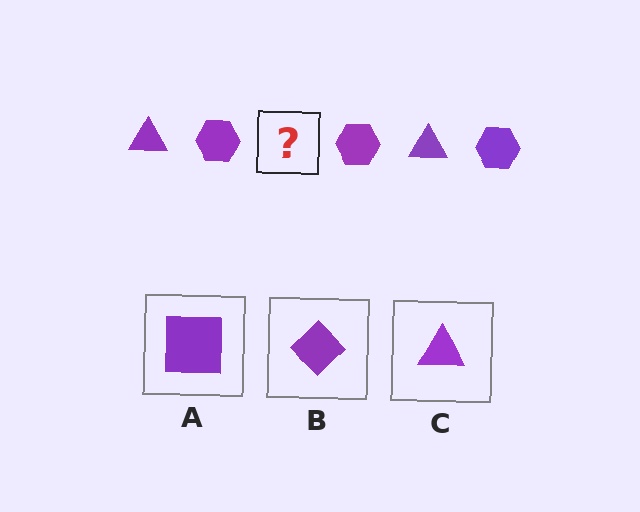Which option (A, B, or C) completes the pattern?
C.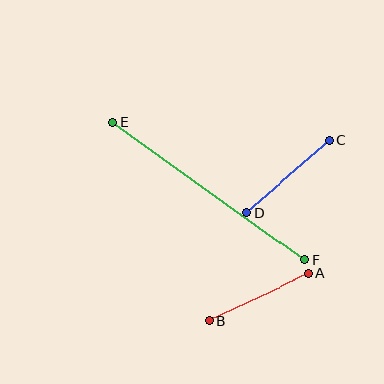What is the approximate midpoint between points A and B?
The midpoint is at approximately (259, 297) pixels.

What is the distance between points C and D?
The distance is approximately 109 pixels.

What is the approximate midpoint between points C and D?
The midpoint is at approximately (288, 176) pixels.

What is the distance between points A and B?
The distance is approximately 110 pixels.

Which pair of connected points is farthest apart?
Points E and F are farthest apart.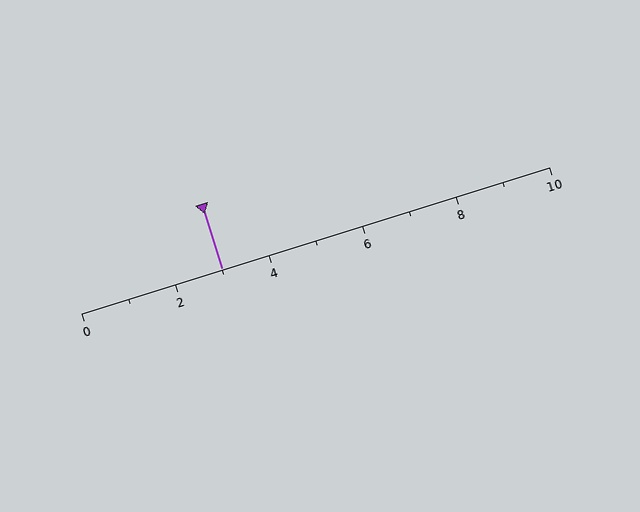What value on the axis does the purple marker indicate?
The marker indicates approximately 3.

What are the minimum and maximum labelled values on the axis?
The axis runs from 0 to 10.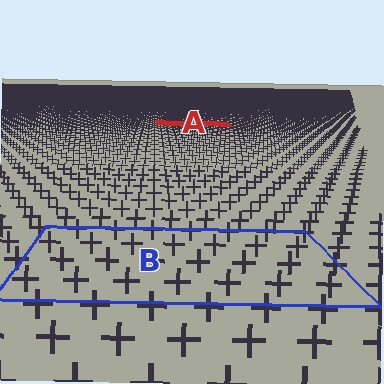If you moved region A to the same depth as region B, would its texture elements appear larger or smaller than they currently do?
They would appear larger. At a closer depth, the same texture elements are projected at a bigger on-screen size.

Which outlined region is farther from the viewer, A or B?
Region A is farther from the viewer — the texture elements inside it appear smaller and more densely packed.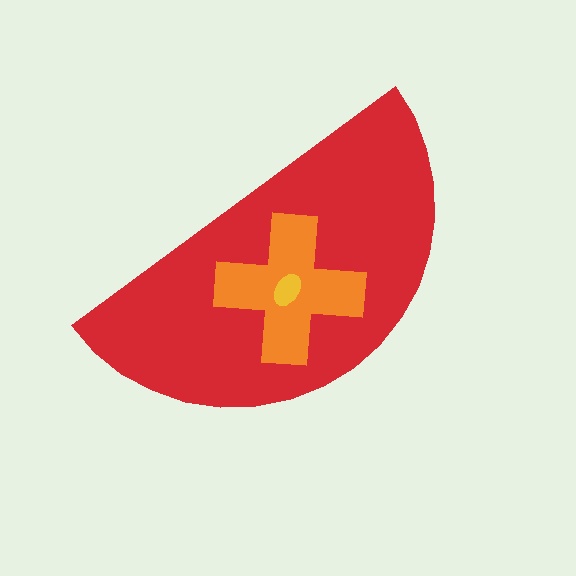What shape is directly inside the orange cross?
The yellow ellipse.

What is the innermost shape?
The yellow ellipse.